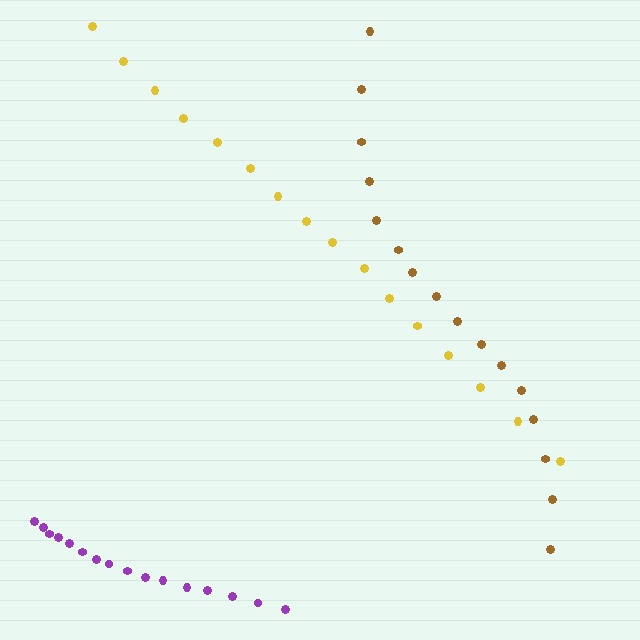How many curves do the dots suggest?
There are 3 distinct paths.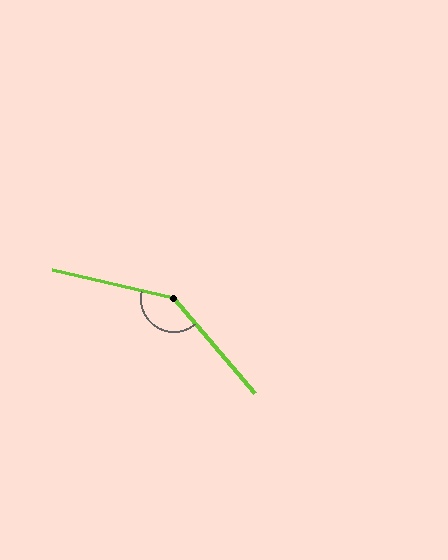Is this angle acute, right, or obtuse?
It is obtuse.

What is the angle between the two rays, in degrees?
Approximately 143 degrees.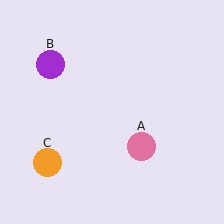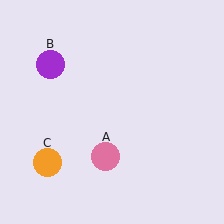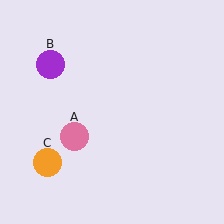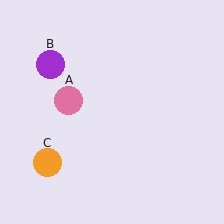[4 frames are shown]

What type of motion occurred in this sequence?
The pink circle (object A) rotated clockwise around the center of the scene.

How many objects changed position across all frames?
1 object changed position: pink circle (object A).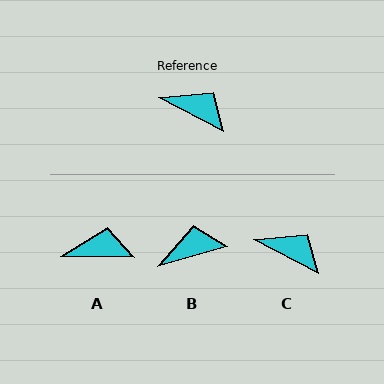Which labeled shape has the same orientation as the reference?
C.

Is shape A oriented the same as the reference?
No, it is off by about 27 degrees.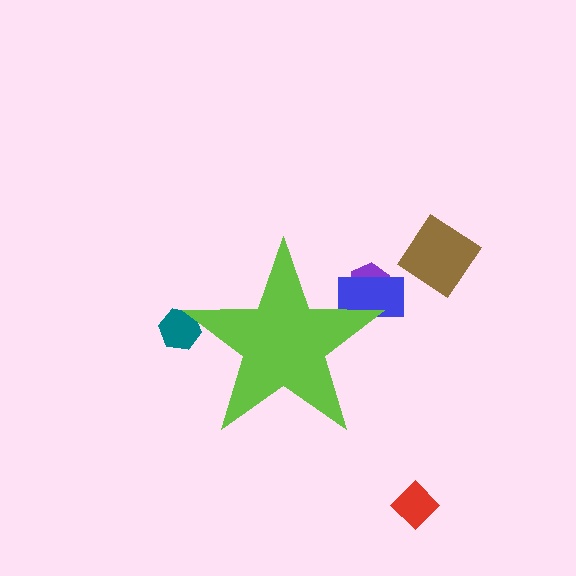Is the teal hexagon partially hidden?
Yes, the teal hexagon is partially hidden behind the lime star.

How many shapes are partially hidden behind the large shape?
3 shapes are partially hidden.